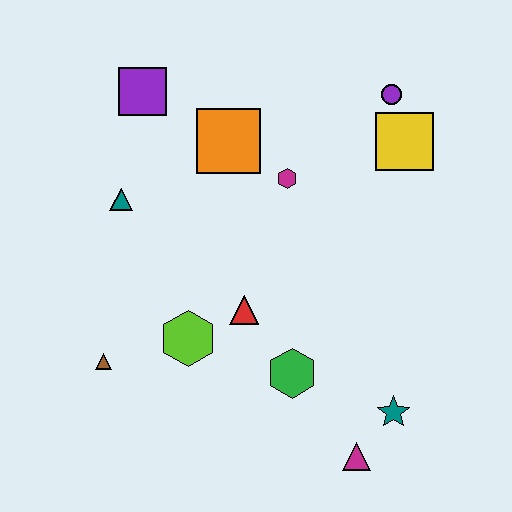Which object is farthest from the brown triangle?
The purple circle is farthest from the brown triangle.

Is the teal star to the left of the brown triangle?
No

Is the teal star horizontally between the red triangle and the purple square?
No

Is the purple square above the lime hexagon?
Yes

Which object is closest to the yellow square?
The purple circle is closest to the yellow square.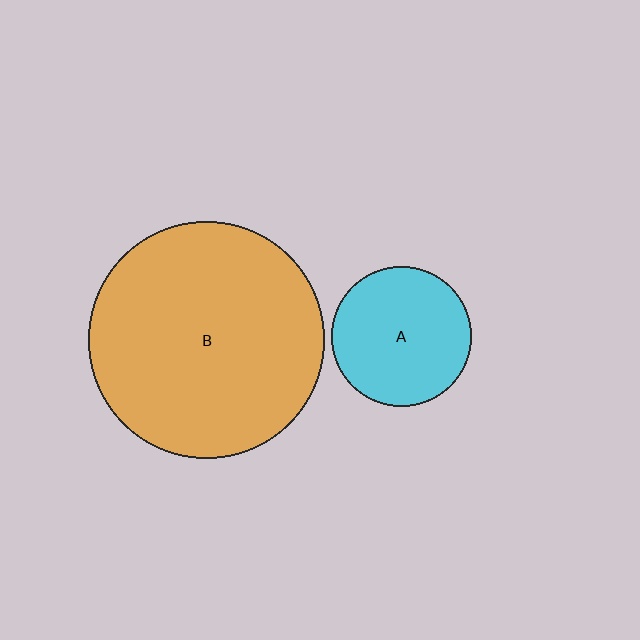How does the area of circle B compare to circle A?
Approximately 2.8 times.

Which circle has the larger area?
Circle B (orange).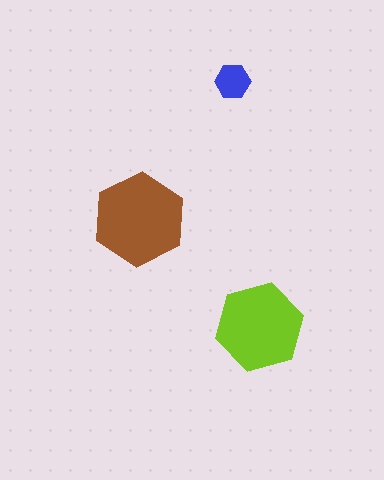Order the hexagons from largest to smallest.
the brown one, the lime one, the blue one.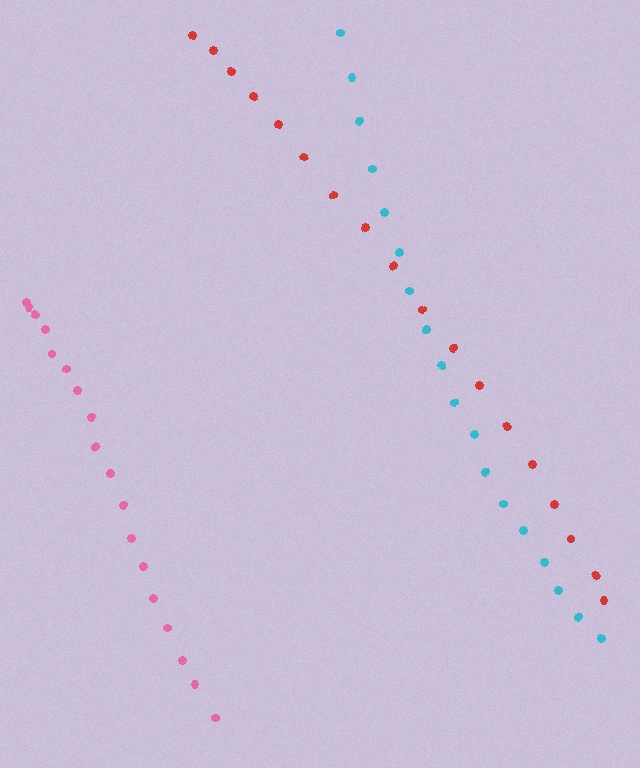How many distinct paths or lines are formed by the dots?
There are 3 distinct paths.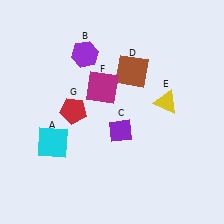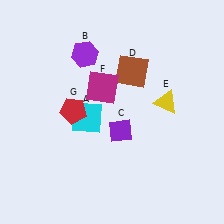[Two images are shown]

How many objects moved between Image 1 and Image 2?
1 object moved between the two images.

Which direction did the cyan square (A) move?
The cyan square (A) moved right.